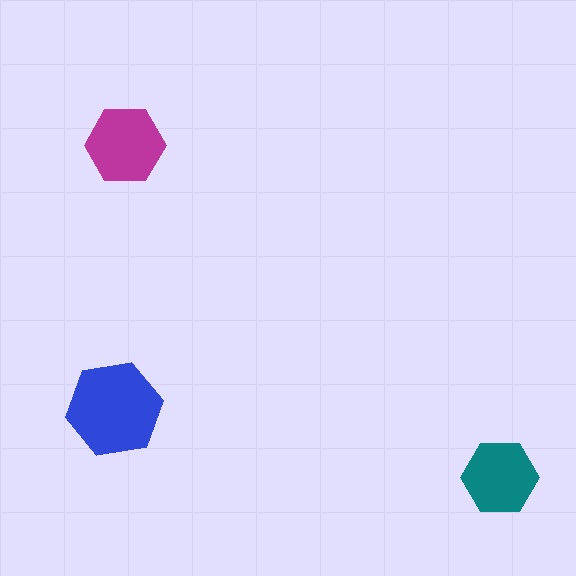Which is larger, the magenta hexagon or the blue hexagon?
The blue one.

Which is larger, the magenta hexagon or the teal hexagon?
The magenta one.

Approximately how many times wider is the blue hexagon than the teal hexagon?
About 1.5 times wider.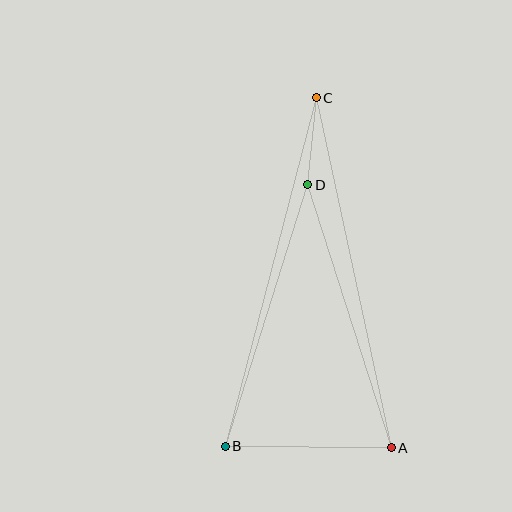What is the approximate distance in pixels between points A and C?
The distance between A and C is approximately 358 pixels.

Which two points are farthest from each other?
Points B and C are farthest from each other.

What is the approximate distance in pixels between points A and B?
The distance between A and B is approximately 166 pixels.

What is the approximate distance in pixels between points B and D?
The distance between B and D is approximately 274 pixels.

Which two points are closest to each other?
Points C and D are closest to each other.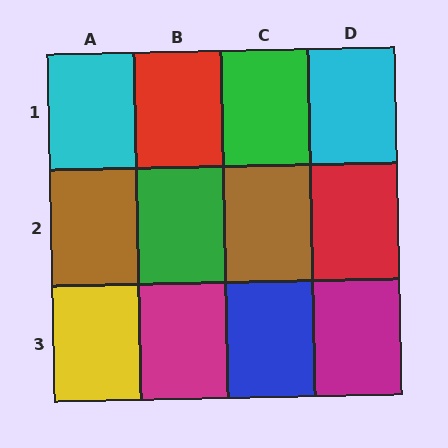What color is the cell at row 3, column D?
Magenta.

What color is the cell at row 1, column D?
Cyan.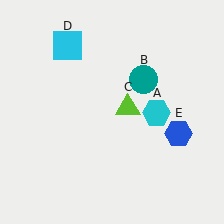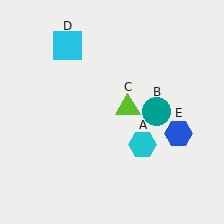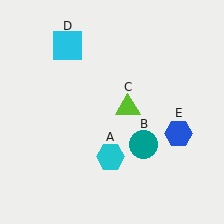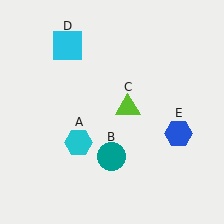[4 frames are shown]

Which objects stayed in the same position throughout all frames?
Lime triangle (object C) and cyan square (object D) and blue hexagon (object E) remained stationary.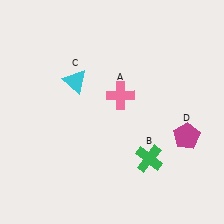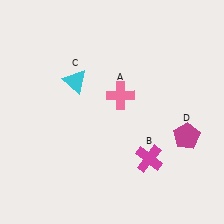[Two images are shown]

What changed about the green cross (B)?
In Image 1, B is green. In Image 2, it changed to magenta.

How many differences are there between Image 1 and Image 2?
There is 1 difference between the two images.